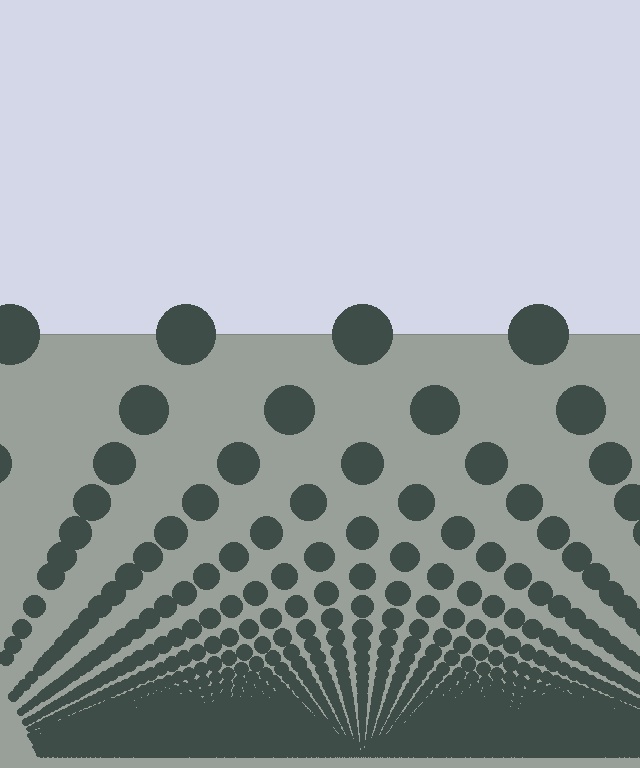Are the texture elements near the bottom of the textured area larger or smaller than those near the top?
Smaller. The gradient is inverted — elements near the bottom are smaller and denser.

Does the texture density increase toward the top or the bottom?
Density increases toward the bottom.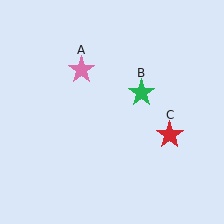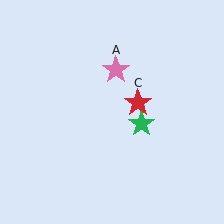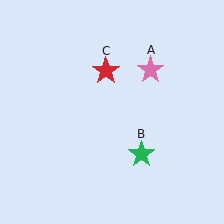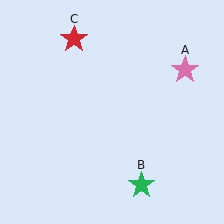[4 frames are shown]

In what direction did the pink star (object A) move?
The pink star (object A) moved right.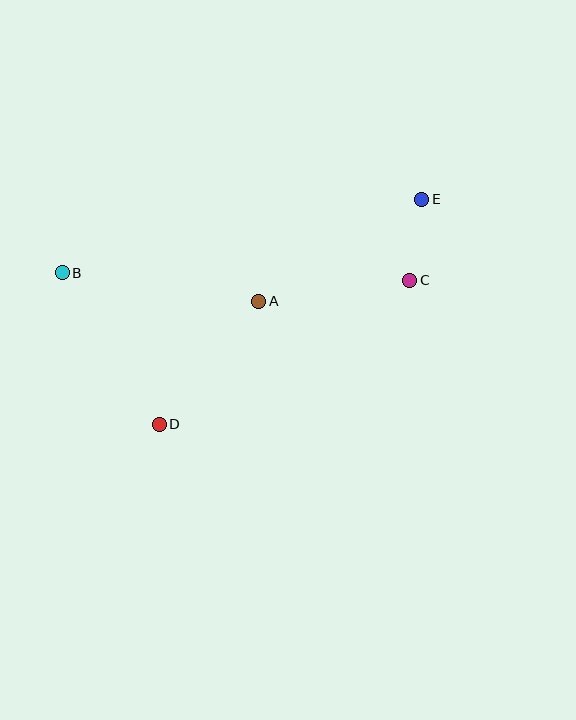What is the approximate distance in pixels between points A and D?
The distance between A and D is approximately 158 pixels.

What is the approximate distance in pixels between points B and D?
The distance between B and D is approximately 180 pixels.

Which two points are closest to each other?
Points C and E are closest to each other.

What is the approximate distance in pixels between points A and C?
The distance between A and C is approximately 152 pixels.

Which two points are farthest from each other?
Points B and E are farthest from each other.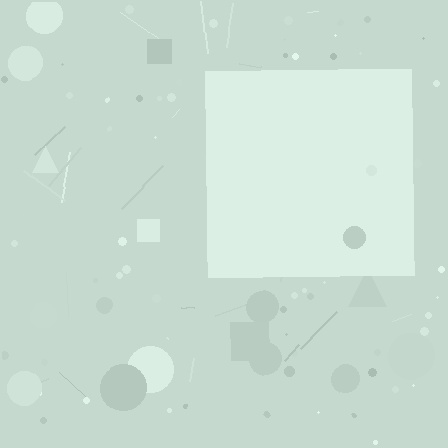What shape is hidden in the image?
A square is hidden in the image.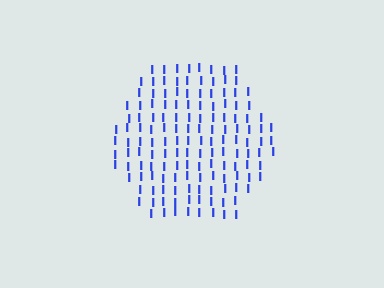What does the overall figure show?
The overall figure shows a hexagon.